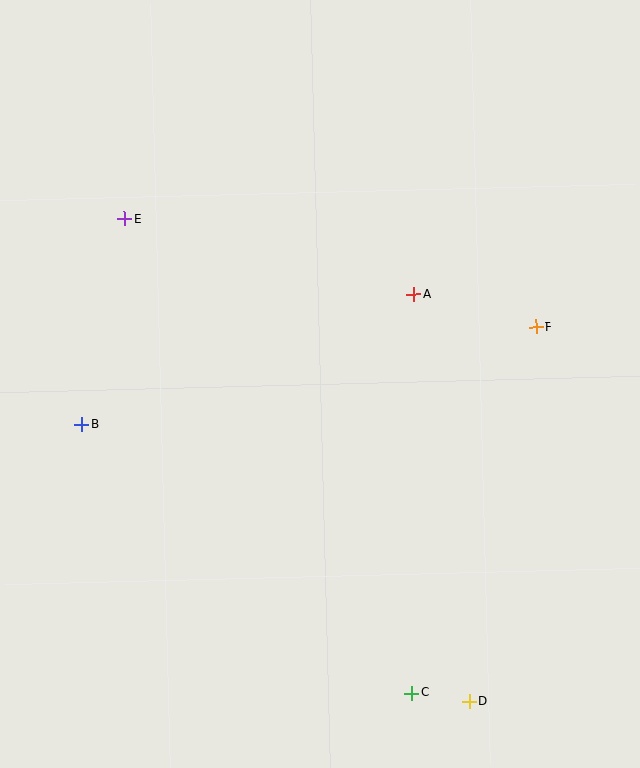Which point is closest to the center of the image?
Point A at (414, 294) is closest to the center.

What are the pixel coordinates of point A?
Point A is at (414, 294).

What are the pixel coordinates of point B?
Point B is at (82, 424).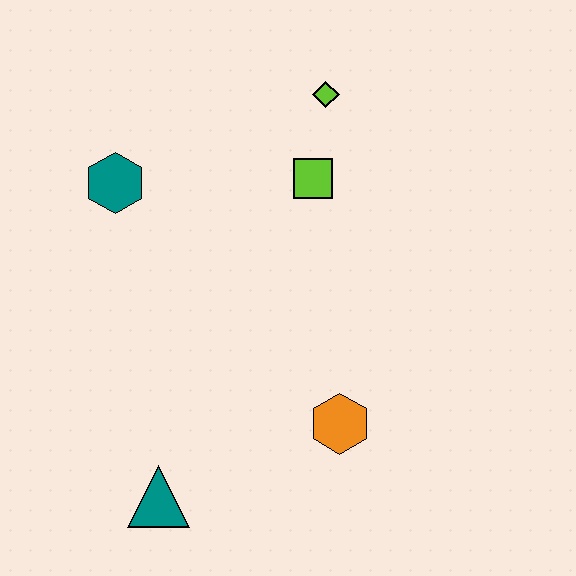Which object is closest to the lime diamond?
The lime square is closest to the lime diamond.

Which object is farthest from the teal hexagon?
The orange hexagon is farthest from the teal hexagon.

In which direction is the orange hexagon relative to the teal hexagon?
The orange hexagon is below the teal hexagon.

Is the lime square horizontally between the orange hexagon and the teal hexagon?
Yes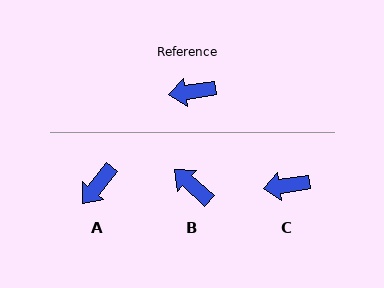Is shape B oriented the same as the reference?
No, it is off by about 50 degrees.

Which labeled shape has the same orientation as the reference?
C.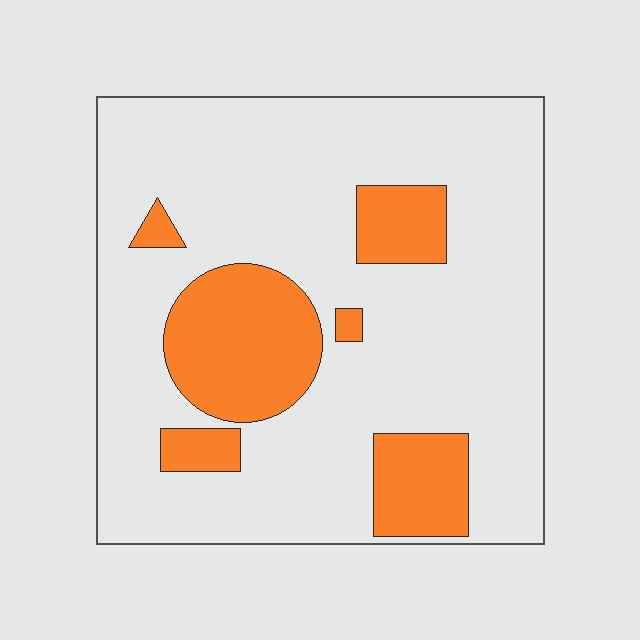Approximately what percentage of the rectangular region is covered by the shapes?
Approximately 20%.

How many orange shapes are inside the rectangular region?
6.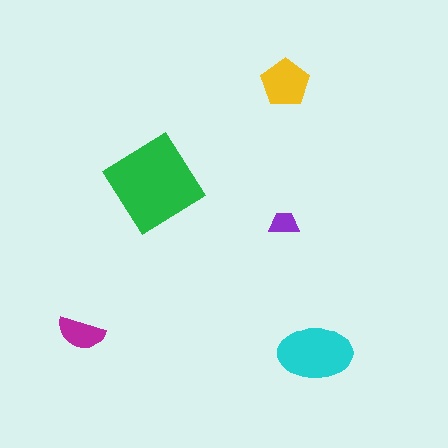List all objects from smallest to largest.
The purple trapezoid, the magenta semicircle, the yellow pentagon, the cyan ellipse, the green diamond.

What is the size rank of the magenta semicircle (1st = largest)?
4th.